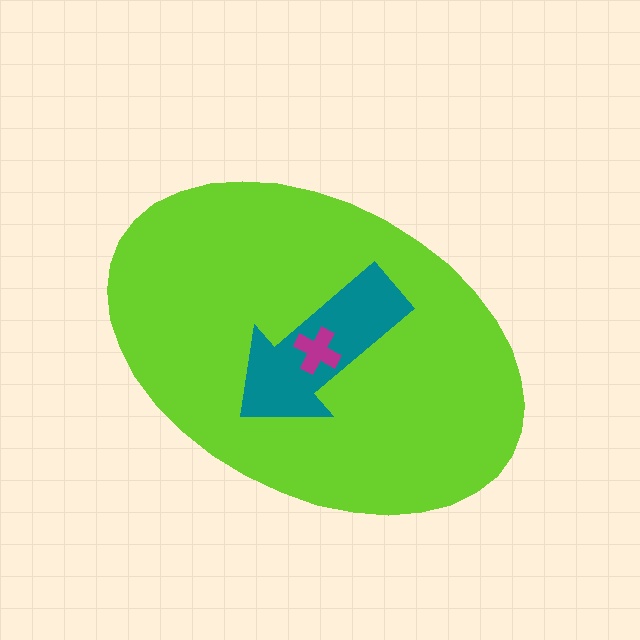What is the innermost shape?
The magenta cross.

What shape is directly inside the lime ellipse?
The teal arrow.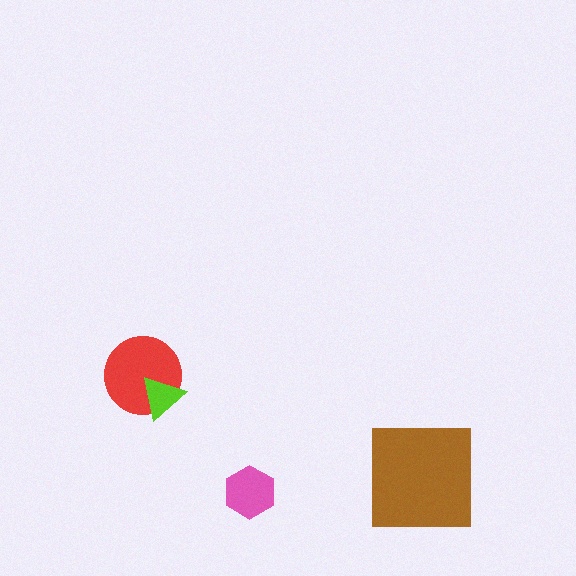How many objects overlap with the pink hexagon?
0 objects overlap with the pink hexagon.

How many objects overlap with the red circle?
1 object overlaps with the red circle.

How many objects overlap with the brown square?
0 objects overlap with the brown square.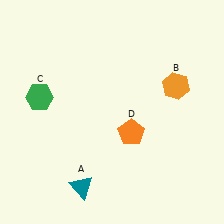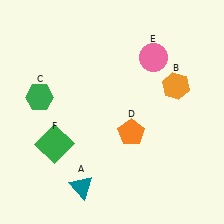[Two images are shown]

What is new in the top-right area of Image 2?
A pink circle (E) was added in the top-right area of Image 2.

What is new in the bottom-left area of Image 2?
A green square (F) was added in the bottom-left area of Image 2.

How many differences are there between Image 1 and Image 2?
There are 2 differences between the two images.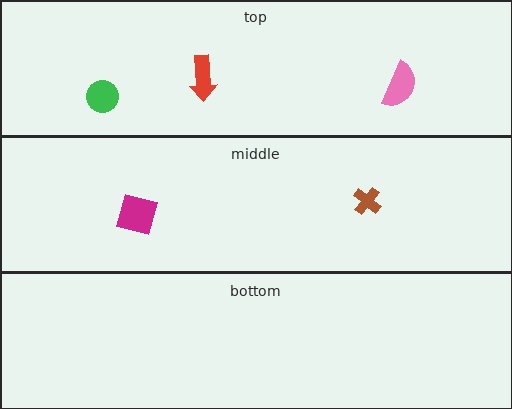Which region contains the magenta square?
The middle region.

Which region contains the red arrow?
The top region.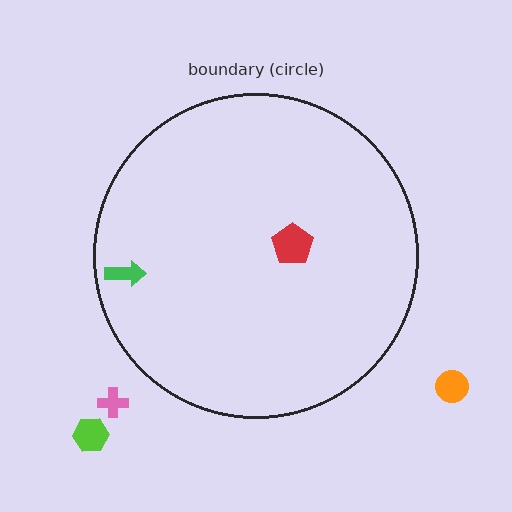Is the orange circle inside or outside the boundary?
Outside.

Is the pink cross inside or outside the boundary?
Outside.